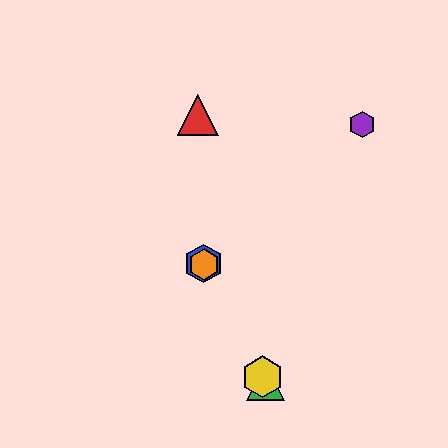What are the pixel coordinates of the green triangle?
The green triangle is at (265, 381).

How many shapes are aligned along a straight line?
4 shapes (the blue hexagon, the green triangle, the yellow hexagon, the orange hexagon) are aligned along a straight line.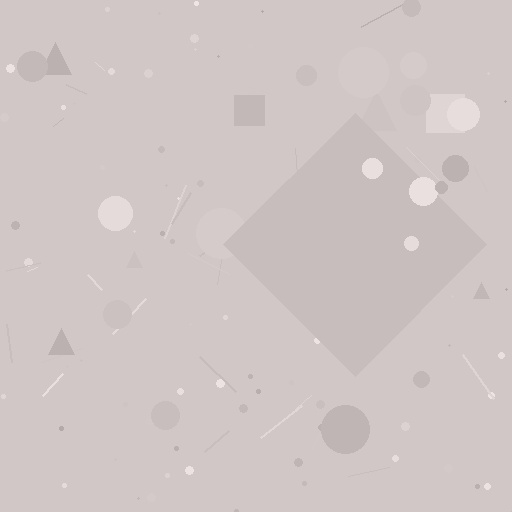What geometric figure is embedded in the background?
A diamond is embedded in the background.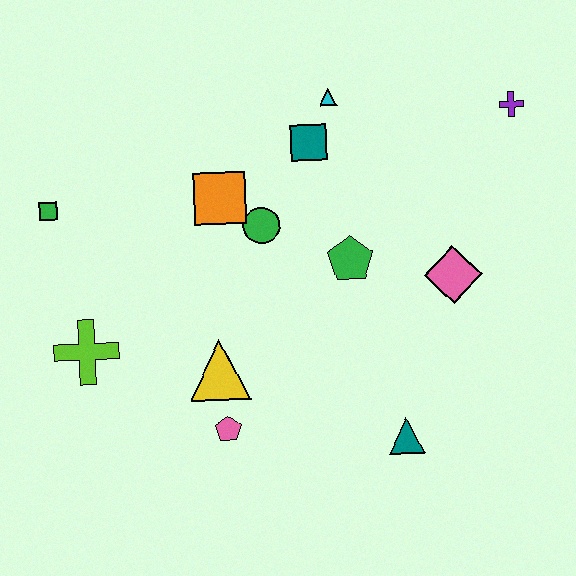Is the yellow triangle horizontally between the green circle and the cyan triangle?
No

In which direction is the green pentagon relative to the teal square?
The green pentagon is below the teal square.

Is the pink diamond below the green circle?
Yes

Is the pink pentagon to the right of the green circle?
No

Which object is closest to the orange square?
The green circle is closest to the orange square.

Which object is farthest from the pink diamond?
The green square is farthest from the pink diamond.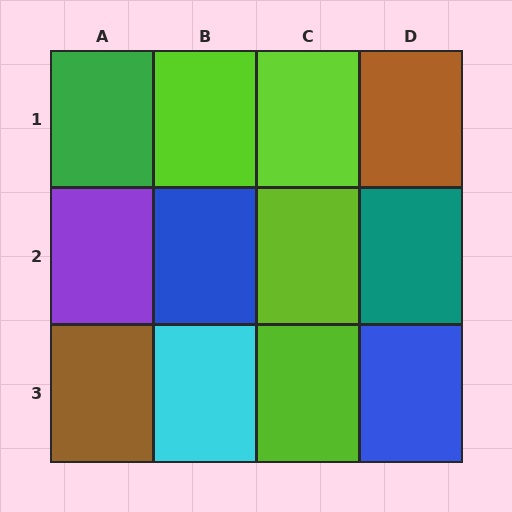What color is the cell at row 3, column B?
Cyan.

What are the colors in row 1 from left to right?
Green, lime, lime, brown.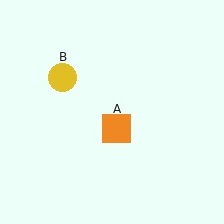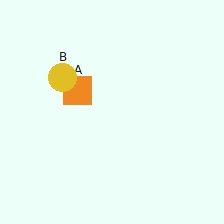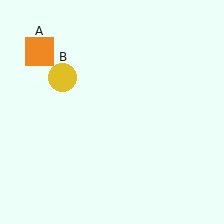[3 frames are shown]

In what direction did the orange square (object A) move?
The orange square (object A) moved up and to the left.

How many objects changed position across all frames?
1 object changed position: orange square (object A).